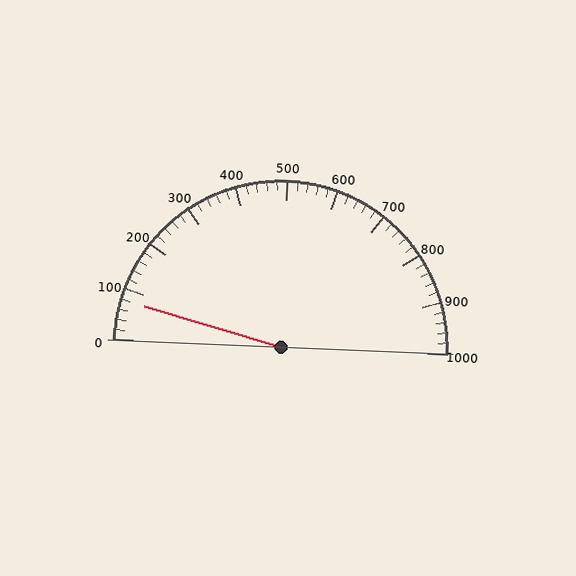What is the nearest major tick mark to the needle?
The nearest major tick mark is 100.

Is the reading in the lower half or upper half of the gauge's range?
The reading is in the lower half of the range (0 to 1000).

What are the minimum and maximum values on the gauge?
The gauge ranges from 0 to 1000.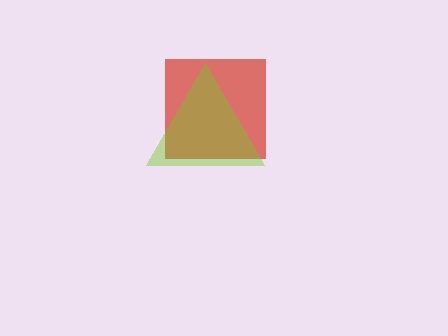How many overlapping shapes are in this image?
There are 2 overlapping shapes in the image.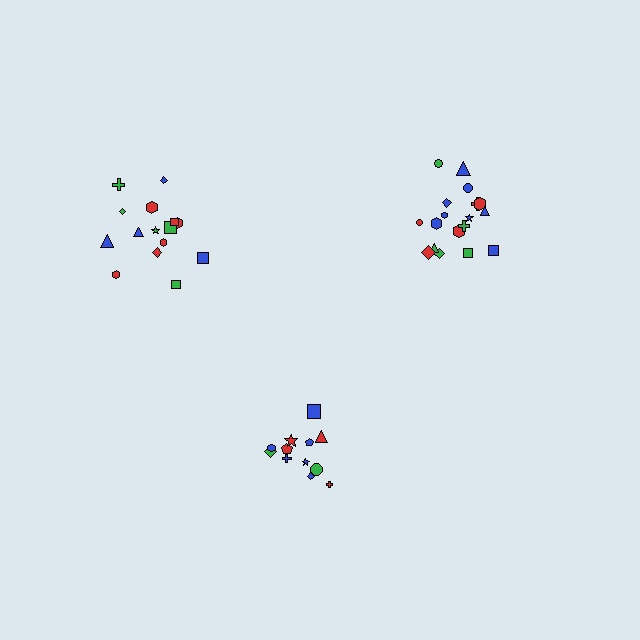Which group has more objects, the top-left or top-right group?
The top-right group.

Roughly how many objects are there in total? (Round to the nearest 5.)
Roughly 45 objects in total.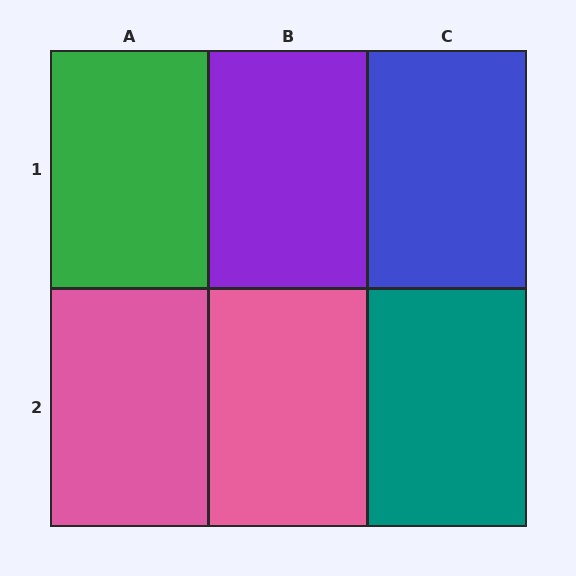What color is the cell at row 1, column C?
Blue.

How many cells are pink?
2 cells are pink.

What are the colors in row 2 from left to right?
Pink, pink, teal.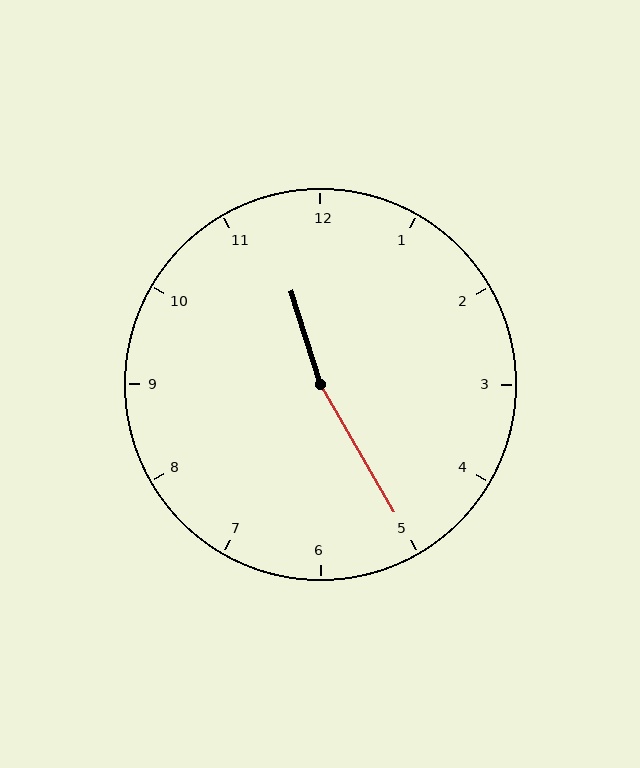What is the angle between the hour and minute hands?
Approximately 168 degrees.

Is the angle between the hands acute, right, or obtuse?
It is obtuse.